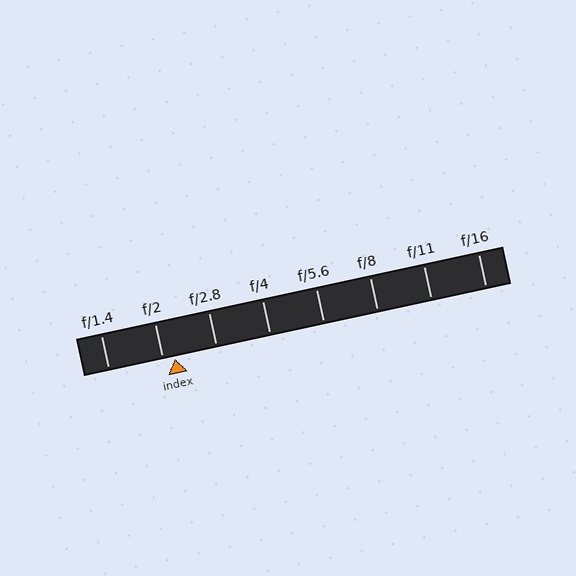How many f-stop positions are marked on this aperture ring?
There are 8 f-stop positions marked.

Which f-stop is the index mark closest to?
The index mark is closest to f/2.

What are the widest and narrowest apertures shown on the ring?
The widest aperture shown is f/1.4 and the narrowest is f/16.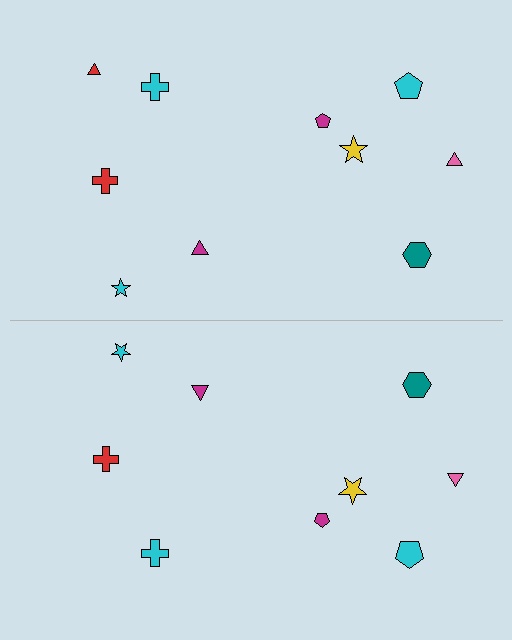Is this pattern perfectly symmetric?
No, the pattern is not perfectly symmetric. A red triangle is missing from the bottom side.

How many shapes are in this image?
There are 19 shapes in this image.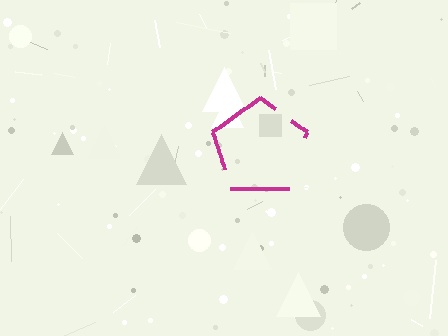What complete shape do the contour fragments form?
The contour fragments form a pentagon.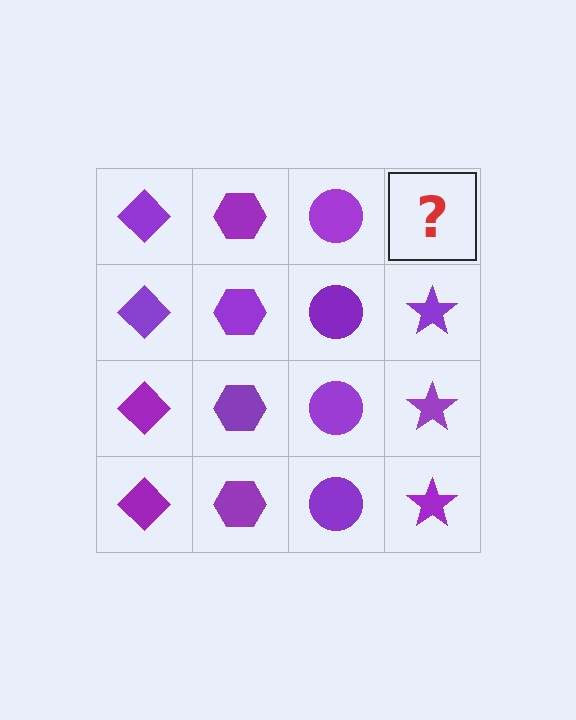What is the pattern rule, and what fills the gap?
The rule is that each column has a consistent shape. The gap should be filled with a purple star.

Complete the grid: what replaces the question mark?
The question mark should be replaced with a purple star.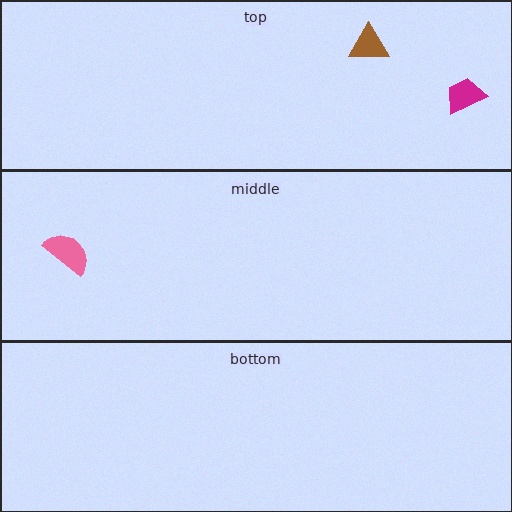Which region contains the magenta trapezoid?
The top region.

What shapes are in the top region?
The magenta trapezoid, the brown triangle.